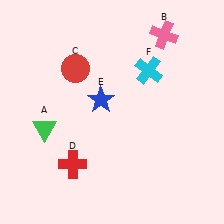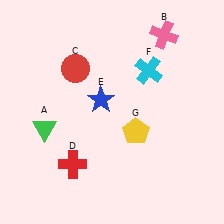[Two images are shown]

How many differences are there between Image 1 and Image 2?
There is 1 difference between the two images.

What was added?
A yellow pentagon (G) was added in Image 2.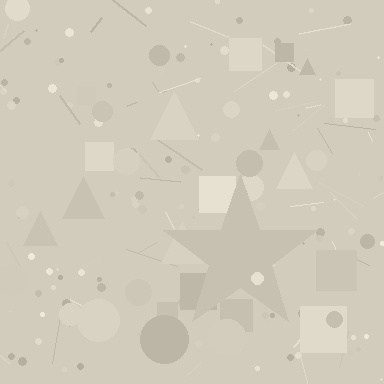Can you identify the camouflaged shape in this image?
The camouflaged shape is a star.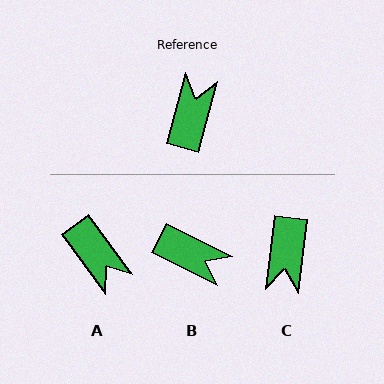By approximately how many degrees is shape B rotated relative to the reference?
Approximately 101 degrees clockwise.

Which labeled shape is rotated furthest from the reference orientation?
C, about 172 degrees away.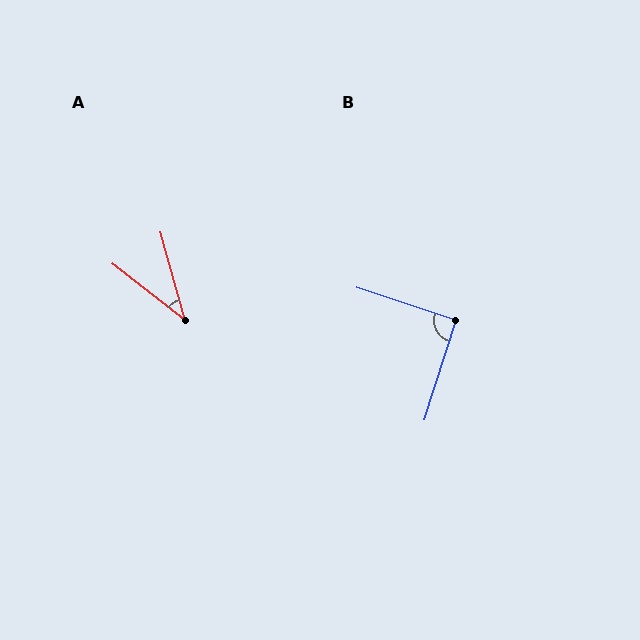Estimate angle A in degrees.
Approximately 36 degrees.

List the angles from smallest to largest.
A (36°), B (91°).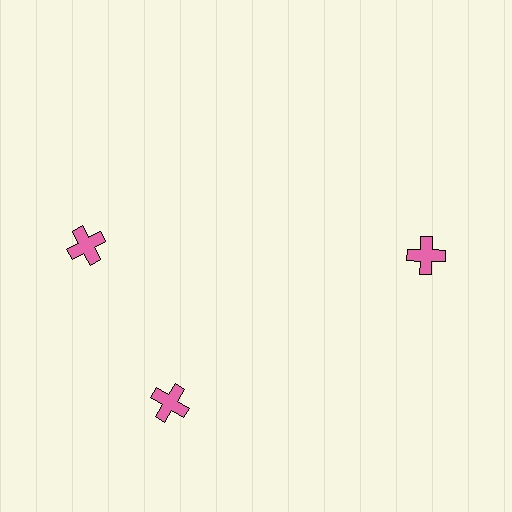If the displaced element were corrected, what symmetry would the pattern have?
It would have 3-fold rotational symmetry — the pattern would map onto itself every 120 degrees.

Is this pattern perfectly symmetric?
No. The 3 pink crosses are arranged in a ring, but one element near the 11 o'clock position is rotated out of alignment along the ring, breaking the 3-fold rotational symmetry.